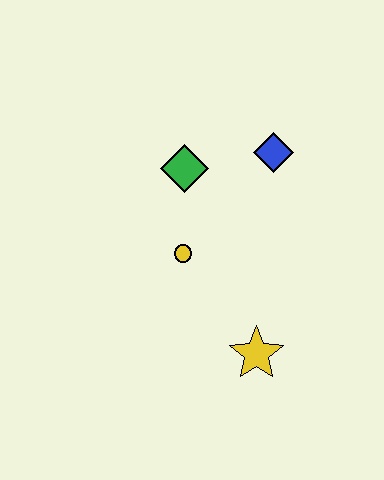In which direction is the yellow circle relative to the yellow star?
The yellow circle is above the yellow star.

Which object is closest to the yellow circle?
The green diamond is closest to the yellow circle.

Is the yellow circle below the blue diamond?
Yes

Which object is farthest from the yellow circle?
The blue diamond is farthest from the yellow circle.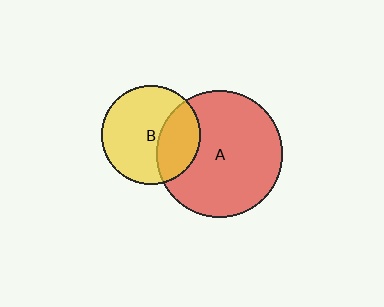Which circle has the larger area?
Circle A (red).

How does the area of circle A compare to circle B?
Approximately 1.6 times.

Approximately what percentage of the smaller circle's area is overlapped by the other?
Approximately 35%.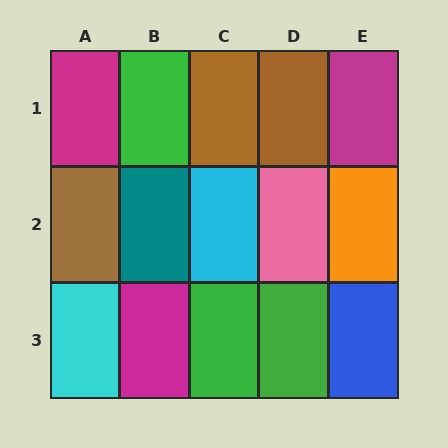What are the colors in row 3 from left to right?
Cyan, magenta, green, green, blue.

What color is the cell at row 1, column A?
Magenta.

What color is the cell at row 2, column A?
Brown.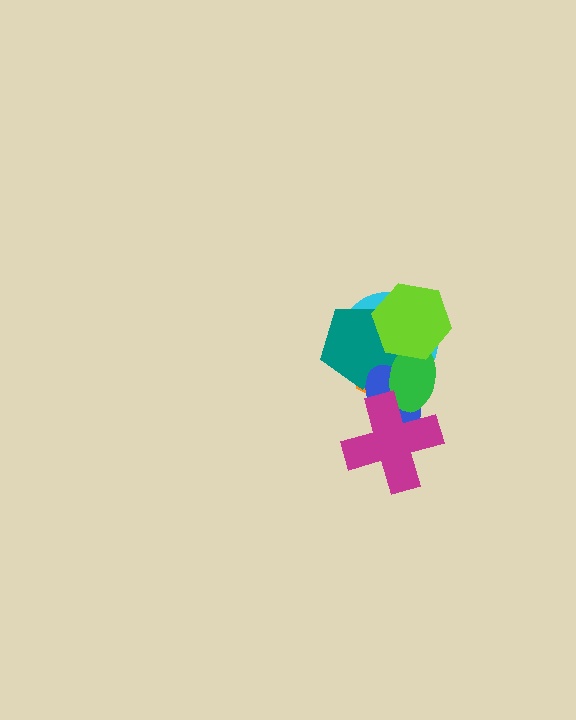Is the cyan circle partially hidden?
Yes, it is partially covered by another shape.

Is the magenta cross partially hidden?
No, no other shape covers it.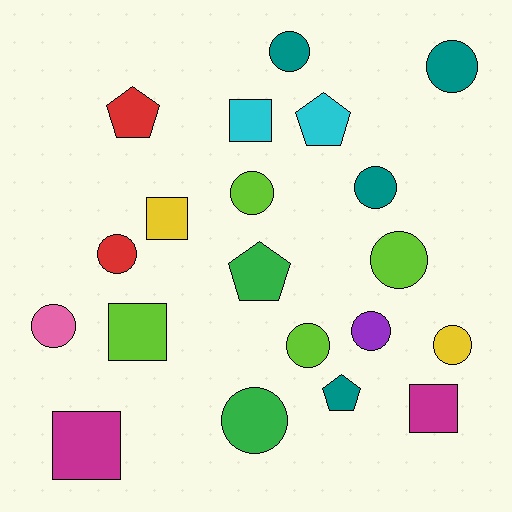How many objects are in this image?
There are 20 objects.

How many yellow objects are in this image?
There are 2 yellow objects.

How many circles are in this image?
There are 11 circles.